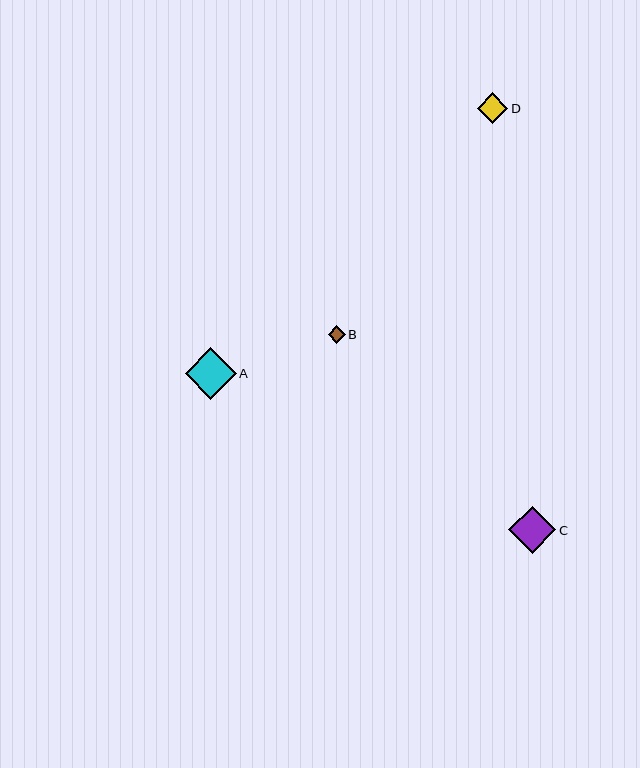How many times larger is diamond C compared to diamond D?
Diamond C is approximately 1.5 times the size of diamond D.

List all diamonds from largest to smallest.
From largest to smallest: A, C, D, B.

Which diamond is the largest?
Diamond A is the largest with a size of approximately 51 pixels.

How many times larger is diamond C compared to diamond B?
Diamond C is approximately 2.7 times the size of diamond B.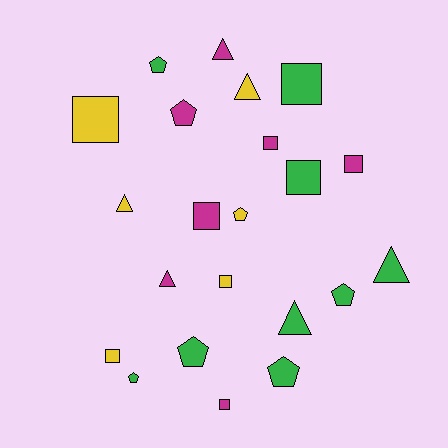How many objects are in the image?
There are 22 objects.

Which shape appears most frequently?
Square, with 9 objects.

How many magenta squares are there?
There are 4 magenta squares.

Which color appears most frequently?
Green, with 9 objects.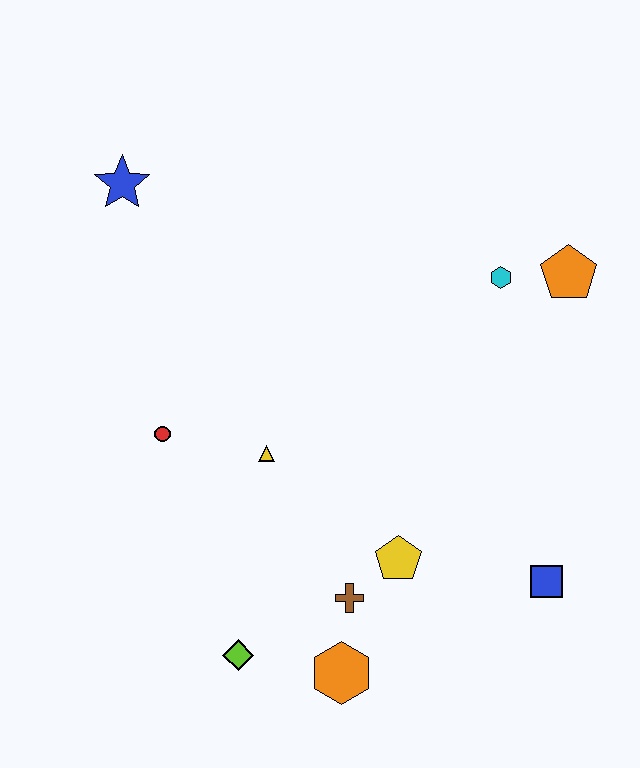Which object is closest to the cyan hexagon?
The orange pentagon is closest to the cyan hexagon.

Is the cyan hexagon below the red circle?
No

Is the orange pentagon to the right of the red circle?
Yes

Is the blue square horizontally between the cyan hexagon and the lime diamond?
No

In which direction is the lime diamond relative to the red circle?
The lime diamond is below the red circle.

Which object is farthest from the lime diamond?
The orange pentagon is farthest from the lime diamond.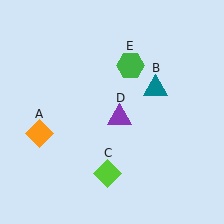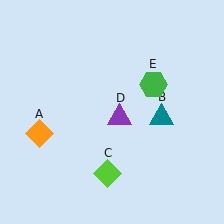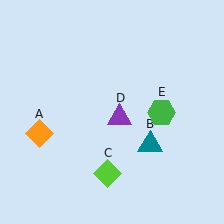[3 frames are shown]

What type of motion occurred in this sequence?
The teal triangle (object B), green hexagon (object E) rotated clockwise around the center of the scene.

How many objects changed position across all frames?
2 objects changed position: teal triangle (object B), green hexagon (object E).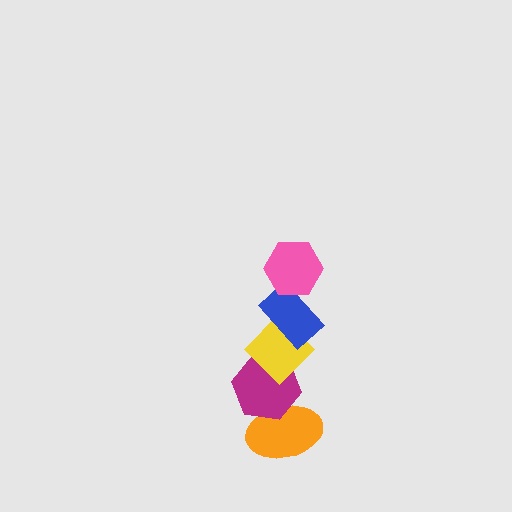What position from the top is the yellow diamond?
The yellow diamond is 3rd from the top.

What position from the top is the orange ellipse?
The orange ellipse is 5th from the top.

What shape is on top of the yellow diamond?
The blue rectangle is on top of the yellow diamond.